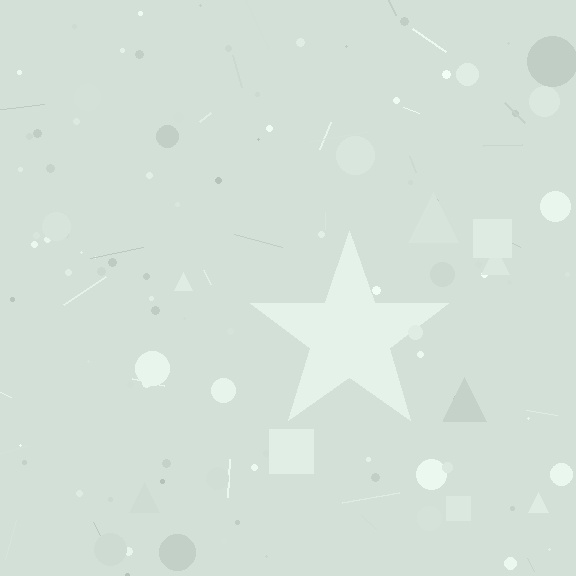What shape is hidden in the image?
A star is hidden in the image.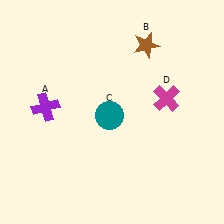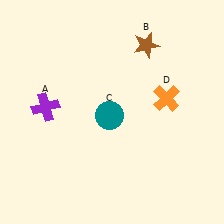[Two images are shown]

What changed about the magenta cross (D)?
In Image 1, D is magenta. In Image 2, it changed to orange.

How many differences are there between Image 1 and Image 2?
There is 1 difference between the two images.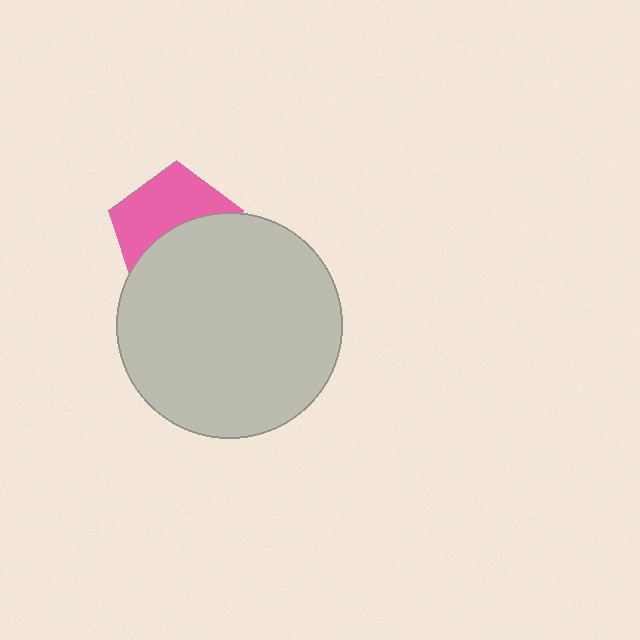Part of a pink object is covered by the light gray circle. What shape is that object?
It is a pentagon.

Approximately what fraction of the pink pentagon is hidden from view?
Roughly 50% of the pink pentagon is hidden behind the light gray circle.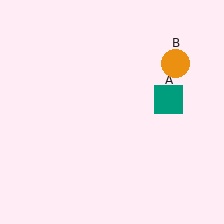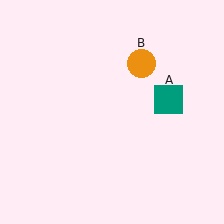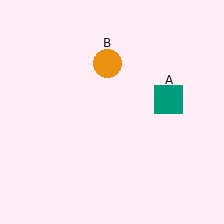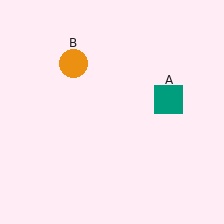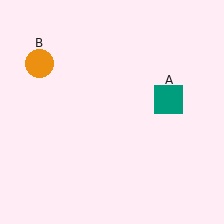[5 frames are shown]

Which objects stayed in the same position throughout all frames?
Teal square (object A) remained stationary.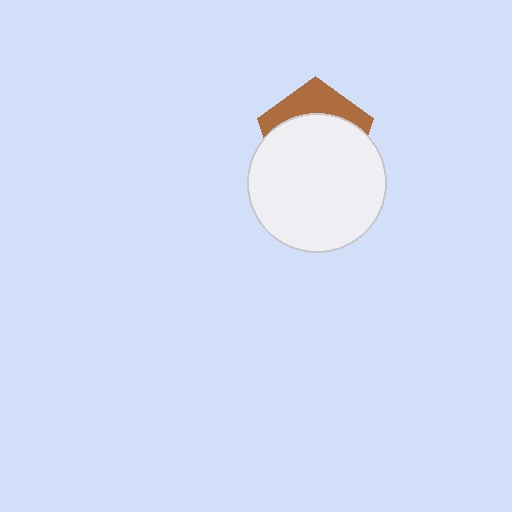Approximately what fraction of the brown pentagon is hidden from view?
Roughly 69% of the brown pentagon is hidden behind the white circle.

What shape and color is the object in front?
The object in front is a white circle.